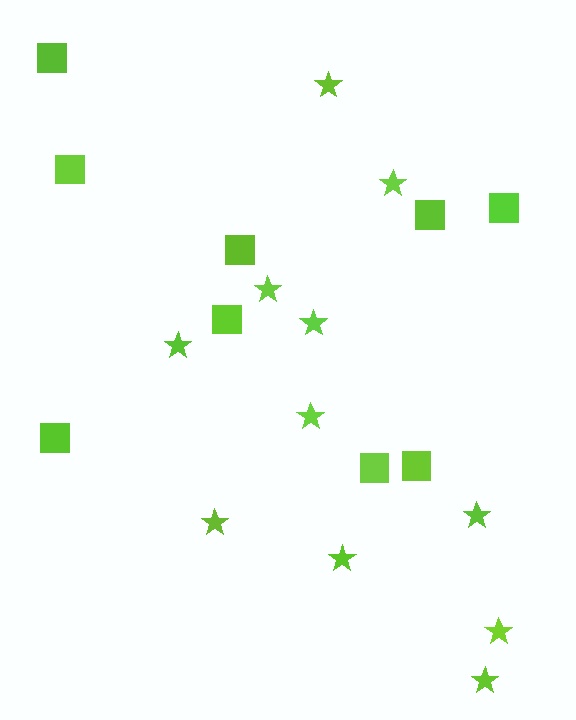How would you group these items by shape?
There are 2 groups: one group of stars (11) and one group of squares (9).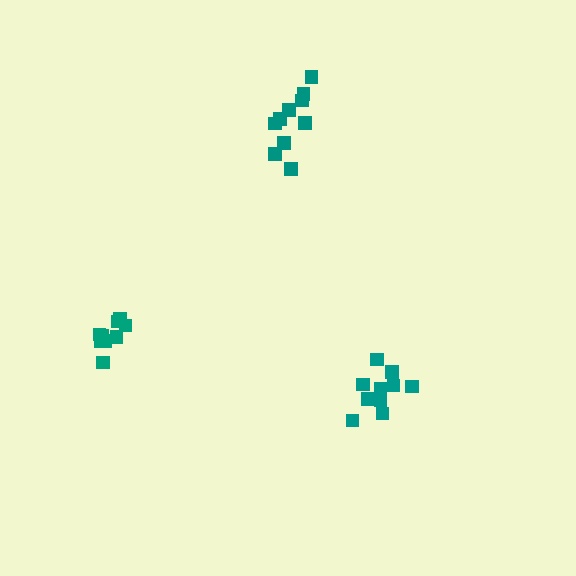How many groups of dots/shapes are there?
There are 3 groups.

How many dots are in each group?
Group 1: 10 dots, Group 2: 10 dots, Group 3: 9 dots (29 total).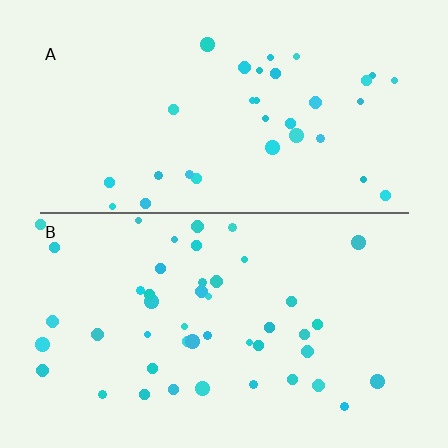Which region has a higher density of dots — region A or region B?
B (the bottom).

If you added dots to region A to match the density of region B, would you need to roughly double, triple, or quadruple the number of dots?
Approximately double.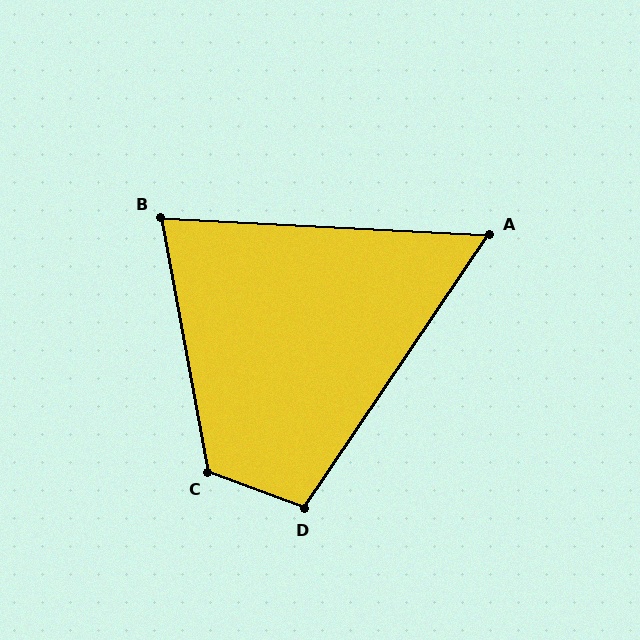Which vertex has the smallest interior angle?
A, at approximately 59 degrees.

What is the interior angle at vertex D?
Approximately 103 degrees (obtuse).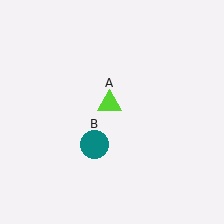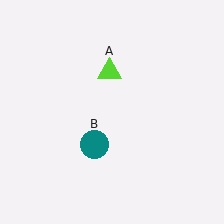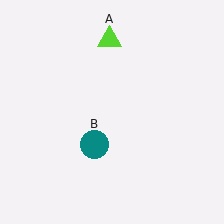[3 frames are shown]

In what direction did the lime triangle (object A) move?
The lime triangle (object A) moved up.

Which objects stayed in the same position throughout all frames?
Teal circle (object B) remained stationary.